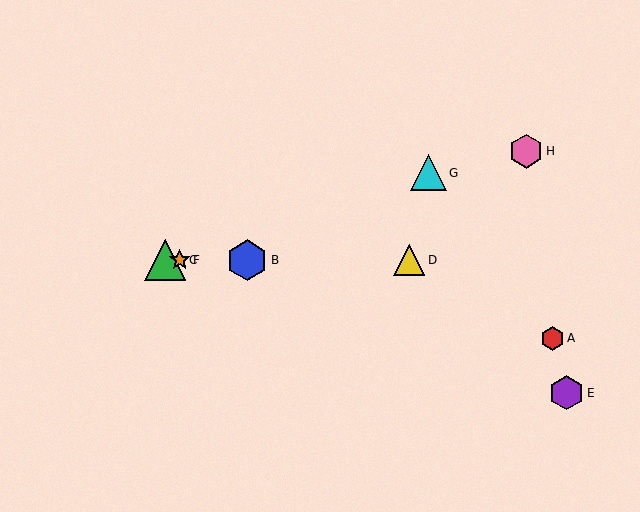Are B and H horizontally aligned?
No, B is at y≈260 and H is at y≈151.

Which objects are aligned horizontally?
Objects B, C, D, F are aligned horizontally.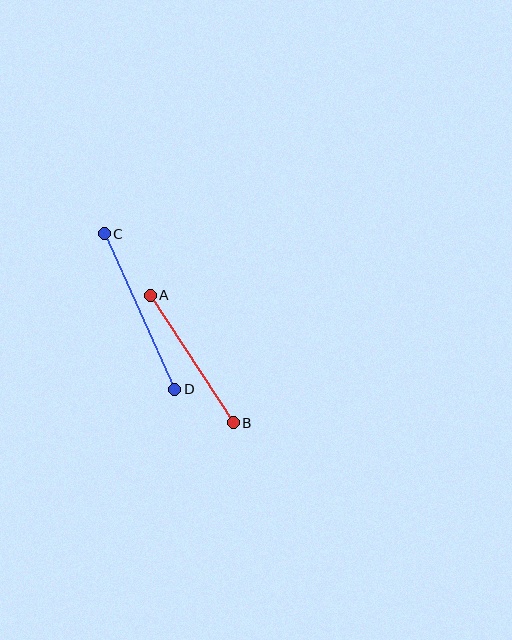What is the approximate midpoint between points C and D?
The midpoint is at approximately (140, 311) pixels.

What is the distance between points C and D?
The distance is approximately 171 pixels.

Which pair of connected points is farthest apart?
Points C and D are farthest apart.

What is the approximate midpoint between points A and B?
The midpoint is at approximately (192, 359) pixels.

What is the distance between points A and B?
The distance is approximately 152 pixels.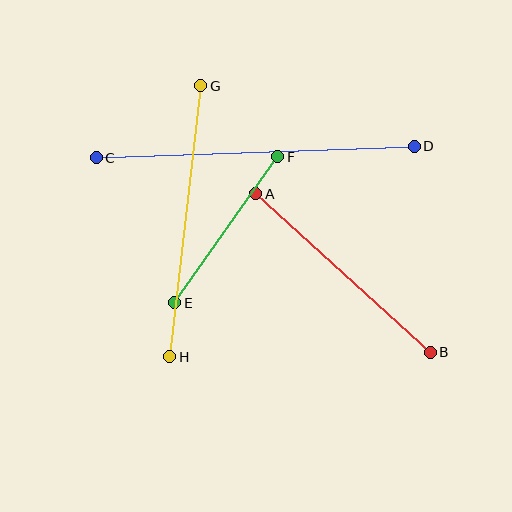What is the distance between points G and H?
The distance is approximately 273 pixels.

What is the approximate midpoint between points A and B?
The midpoint is at approximately (343, 273) pixels.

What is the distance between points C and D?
The distance is approximately 318 pixels.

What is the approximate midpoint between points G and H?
The midpoint is at approximately (185, 221) pixels.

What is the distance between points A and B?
The distance is approximately 236 pixels.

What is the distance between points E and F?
The distance is approximately 179 pixels.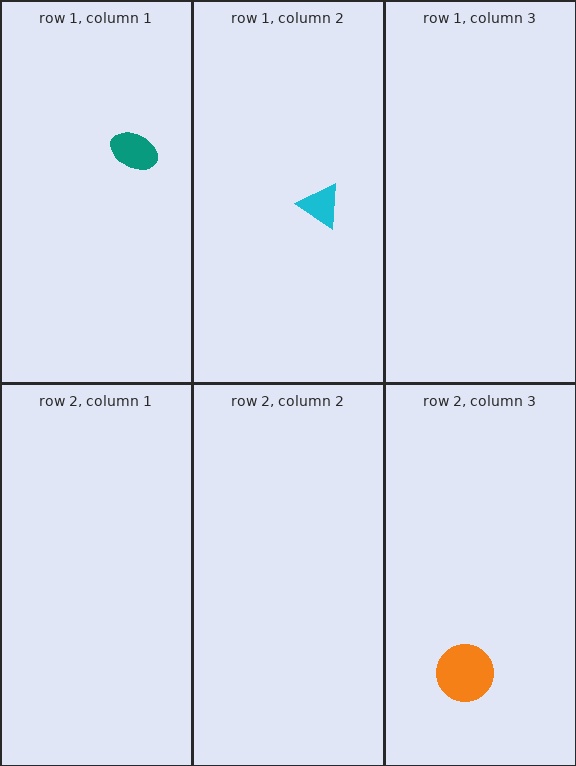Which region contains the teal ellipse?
The row 1, column 1 region.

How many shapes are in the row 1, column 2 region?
1.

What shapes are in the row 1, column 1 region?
The teal ellipse.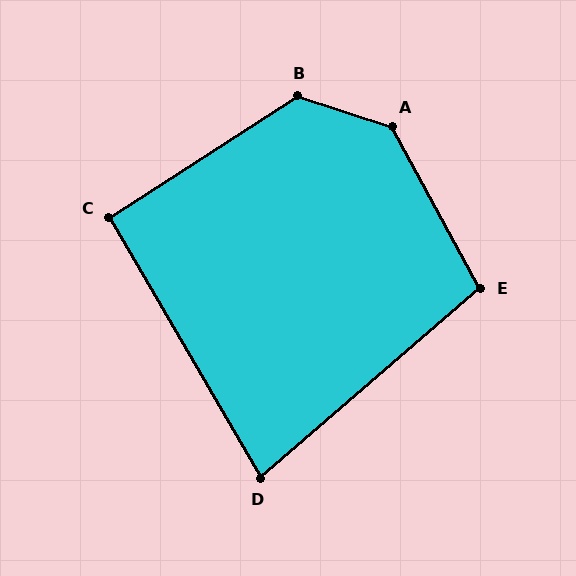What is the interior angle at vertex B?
Approximately 129 degrees (obtuse).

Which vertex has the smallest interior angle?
D, at approximately 79 degrees.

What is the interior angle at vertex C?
Approximately 93 degrees (approximately right).